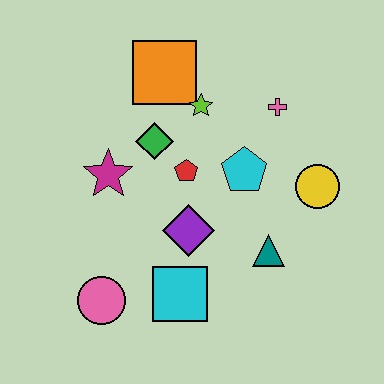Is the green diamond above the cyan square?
Yes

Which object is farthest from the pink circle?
The pink cross is farthest from the pink circle.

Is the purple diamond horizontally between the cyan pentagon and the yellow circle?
No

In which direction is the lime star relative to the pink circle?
The lime star is above the pink circle.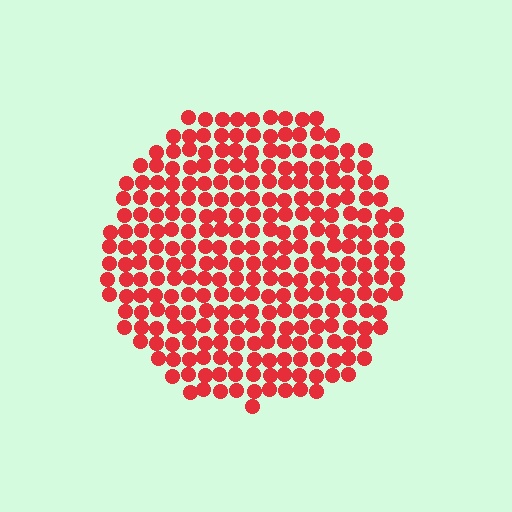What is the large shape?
The large shape is a circle.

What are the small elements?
The small elements are circles.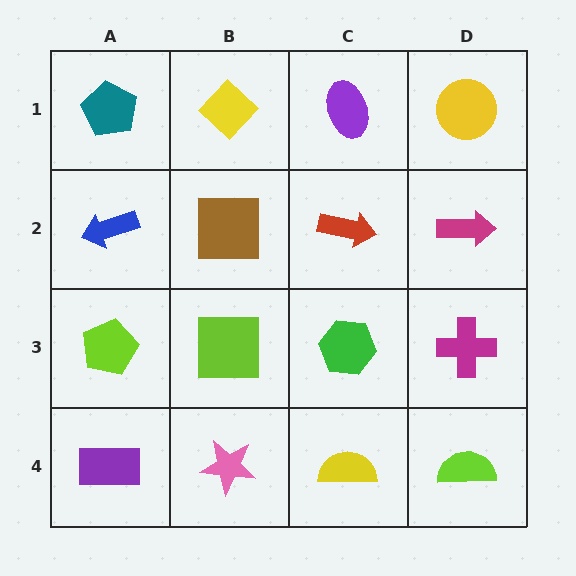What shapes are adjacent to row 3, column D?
A magenta arrow (row 2, column D), a lime semicircle (row 4, column D), a green hexagon (row 3, column C).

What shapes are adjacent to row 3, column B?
A brown square (row 2, column B), a pink star (row 4, column B), a lime pentagon (row 3, column A), a green hexagon (row 3, column C).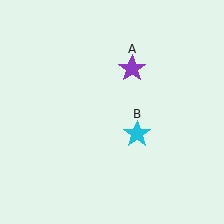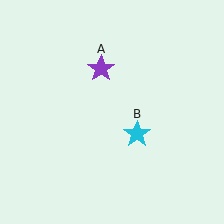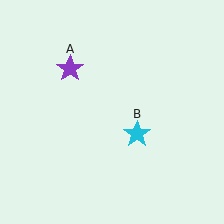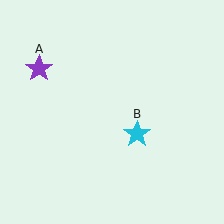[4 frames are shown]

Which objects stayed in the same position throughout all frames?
Cyan star (object B) remained stationary.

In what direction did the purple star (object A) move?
The purple star (object A) moved left.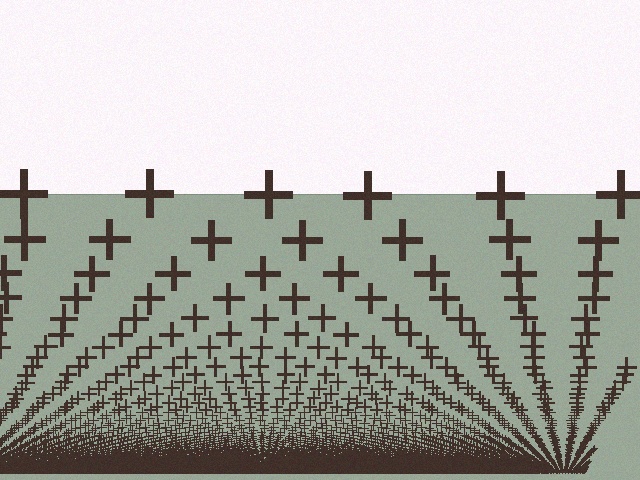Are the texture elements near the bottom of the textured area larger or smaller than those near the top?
Smaller. The gradient is inverted — elements near the bottom are smaller and denser.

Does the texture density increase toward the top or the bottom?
Density increases toward the bottom.